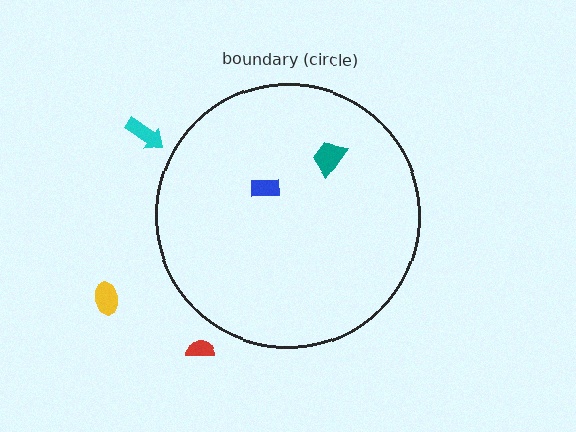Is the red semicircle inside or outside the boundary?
Outside.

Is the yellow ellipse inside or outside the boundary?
Outside.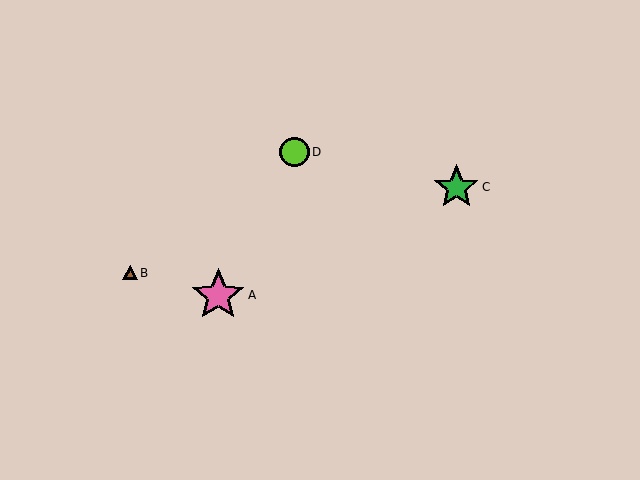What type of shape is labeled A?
Shape A is a pink star.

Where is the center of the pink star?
The center of the pink star is at (218, 295).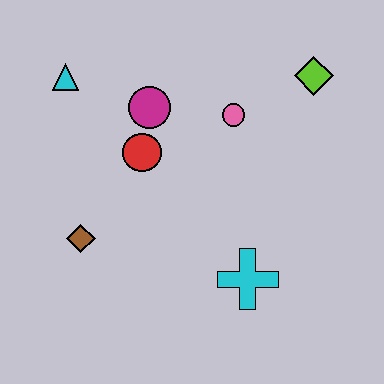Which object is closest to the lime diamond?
The pink circle is closest to the lime diamond.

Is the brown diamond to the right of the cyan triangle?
Yes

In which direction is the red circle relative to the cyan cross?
The red circle is above the cyan cross.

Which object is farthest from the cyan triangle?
The cyan cross is farthest from the cyan triangle.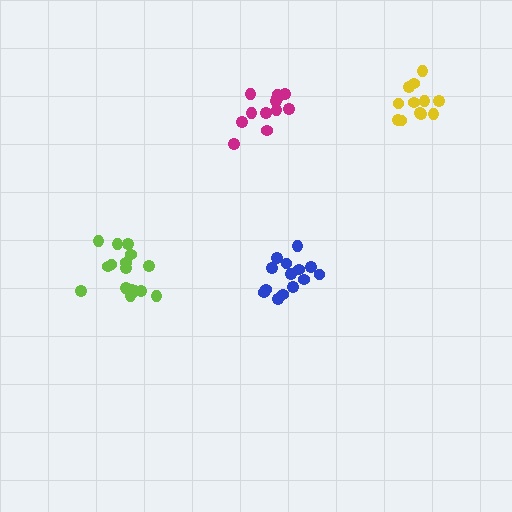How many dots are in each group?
Group 1: 12 dots, Group 2: 14 dots, Group 3: 12 dots, Group 4: 17 dots (55 total).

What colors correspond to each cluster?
The clusters are colored: magenta, blue, yellow, lime.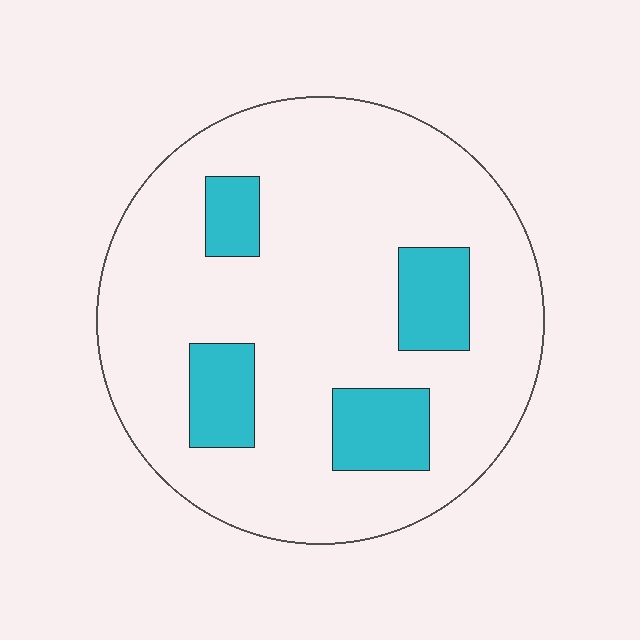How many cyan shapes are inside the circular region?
4.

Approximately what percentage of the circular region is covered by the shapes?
Approximately 15%.